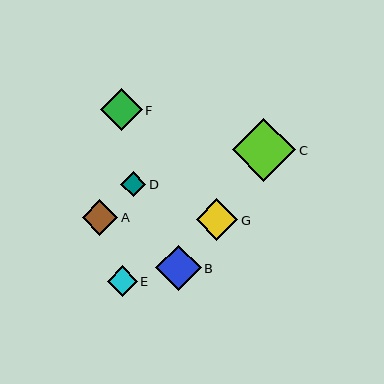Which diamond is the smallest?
Diamond D is the smallest with a size of approximately 25 pixels.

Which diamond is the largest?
Diamond C is the largest with a size of approximately 63 pixels.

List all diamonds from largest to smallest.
From largest to smallest: C, B, F, G, A, E, D.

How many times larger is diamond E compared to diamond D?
Diamond E is approximately 1.2 times the size of diamond D.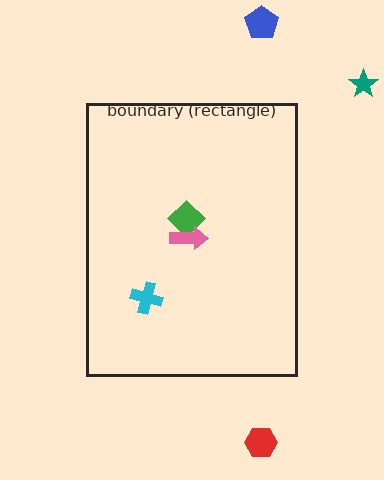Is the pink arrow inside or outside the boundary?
Inside.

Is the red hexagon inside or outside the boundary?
Outside.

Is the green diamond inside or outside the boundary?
Inside.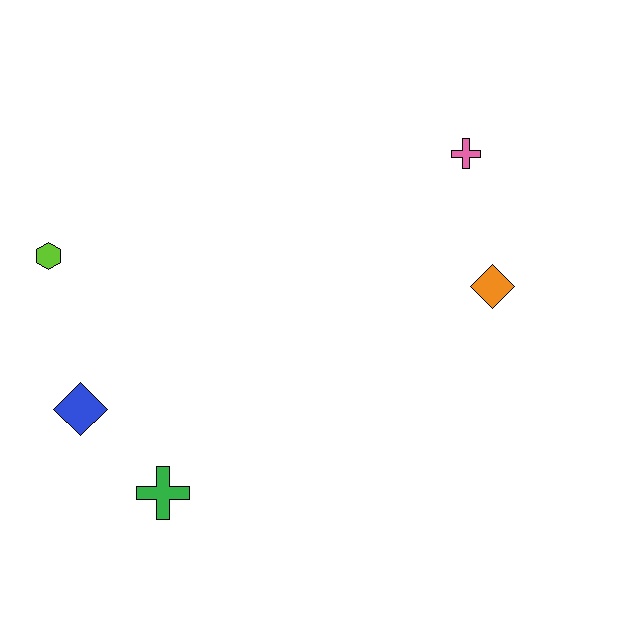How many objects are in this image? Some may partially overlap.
There are 5 objects.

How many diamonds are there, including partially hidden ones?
There are 2 diamonds.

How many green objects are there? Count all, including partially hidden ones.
There is 1 green object.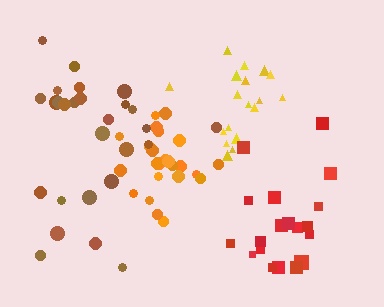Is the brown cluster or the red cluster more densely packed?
Red.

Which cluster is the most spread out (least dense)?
Brown.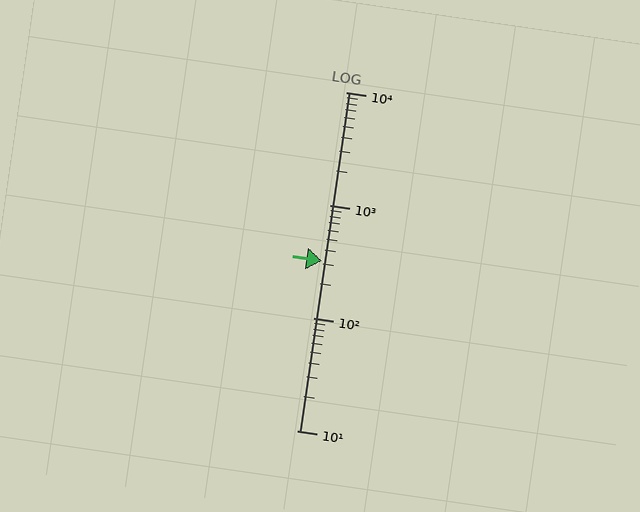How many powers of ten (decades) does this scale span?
The scale spans 3 decades, from 10 to 10000.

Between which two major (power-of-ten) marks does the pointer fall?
The pointer is between 100 and 1000.